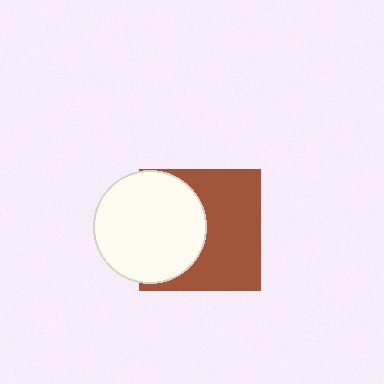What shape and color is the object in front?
The object in front is a white circle.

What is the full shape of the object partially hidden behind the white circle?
The partially hidden object is a brown square.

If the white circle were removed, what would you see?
You would see the complete brown square.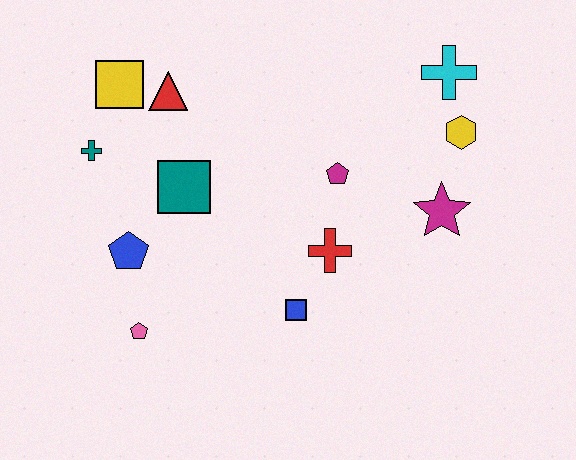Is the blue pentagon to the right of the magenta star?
No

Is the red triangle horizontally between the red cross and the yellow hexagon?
No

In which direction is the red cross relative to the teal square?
The red cross is to the right of the teal square.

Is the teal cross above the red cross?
Yes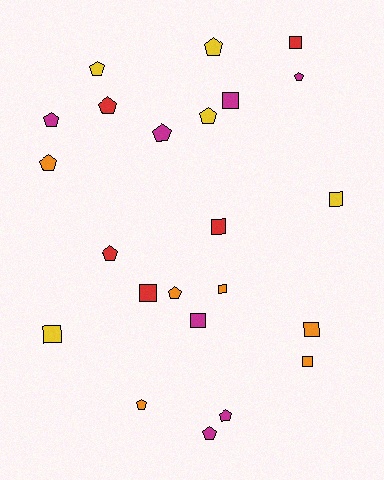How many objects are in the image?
There are 23 objects.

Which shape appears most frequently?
Pentagon, with 13 objects.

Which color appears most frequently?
Magenta, with 7 objects.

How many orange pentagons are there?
There are 3 orange pentagons.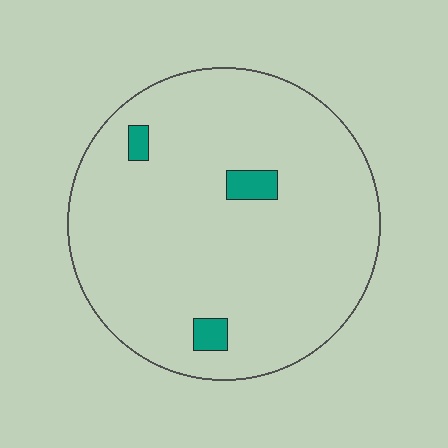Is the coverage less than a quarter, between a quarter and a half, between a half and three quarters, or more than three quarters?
Less than a quarter.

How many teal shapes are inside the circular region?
3.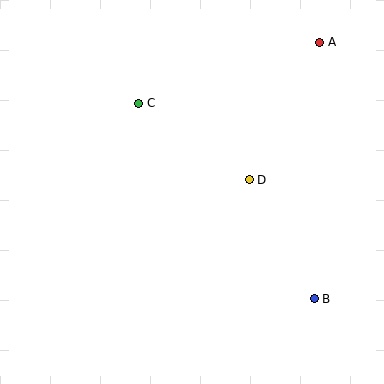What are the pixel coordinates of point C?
Point C is at (139, 103).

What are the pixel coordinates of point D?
Point D is at (249, 180).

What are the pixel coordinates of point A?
Point A is at (320, 42).